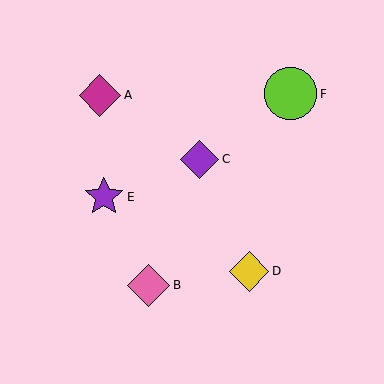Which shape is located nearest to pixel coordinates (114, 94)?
The magenta diamond (labeled A) at (100, 95) is nearest to that location.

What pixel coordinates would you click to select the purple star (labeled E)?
Click at (104, 197) to select the purple star E.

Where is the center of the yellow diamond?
The center of the yellow diamond is at (249, 271).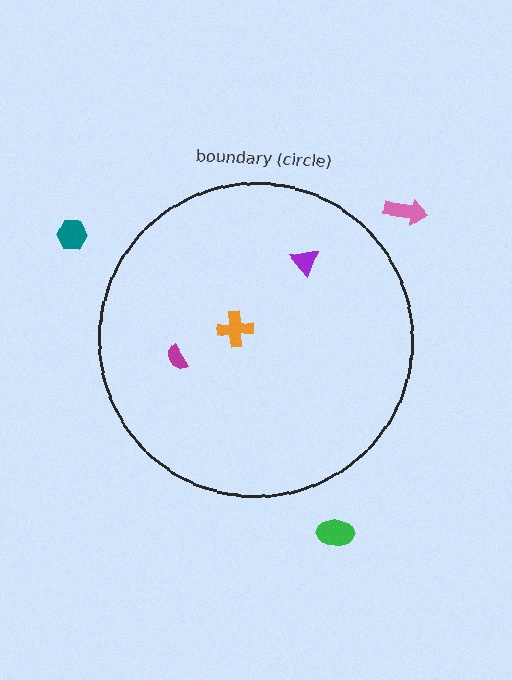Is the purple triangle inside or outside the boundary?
Inside.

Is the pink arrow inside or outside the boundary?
Outside.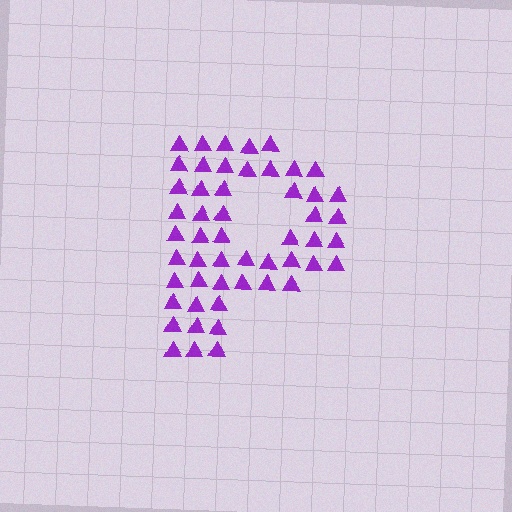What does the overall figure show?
The overall figure shows the letter P.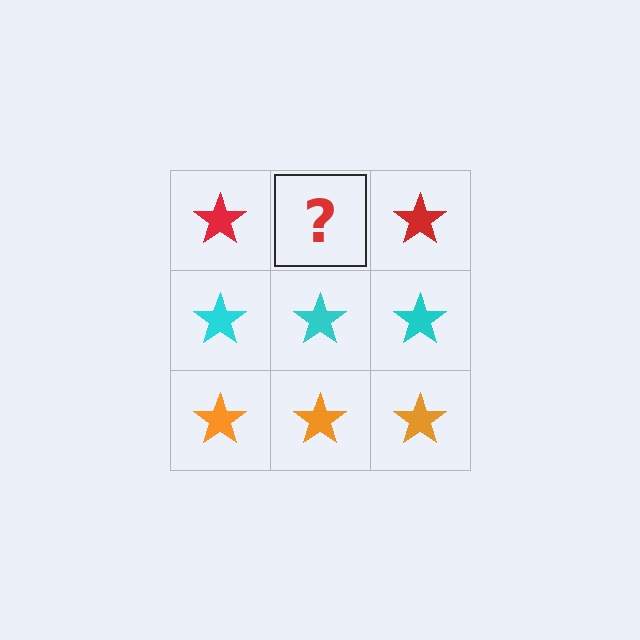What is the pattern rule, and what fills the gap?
The rule is that each row has a consistent color. The gap should be filled with a red star.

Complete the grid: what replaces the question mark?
The question mark should be replaced with a red star.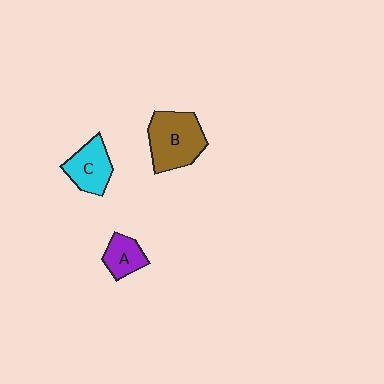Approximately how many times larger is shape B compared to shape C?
Approximately 1.5 times.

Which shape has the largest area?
Shape B (brown).